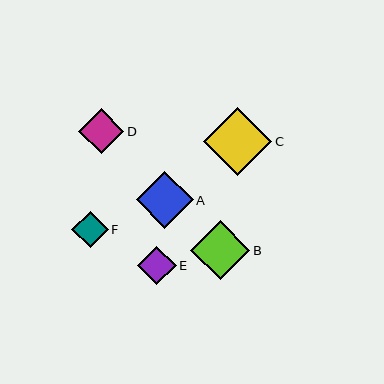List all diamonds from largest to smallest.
From largest to smallest: C, B, A, D, E, F.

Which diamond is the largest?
Diamond C is the largest with a size of approximately 68 pixels.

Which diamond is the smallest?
Diamond F is the smallest with a size of approximately 36 pixels.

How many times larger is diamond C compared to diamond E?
Diamond C is approximately 1.8 times the size of diamond E.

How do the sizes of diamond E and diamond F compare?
Diamond E and diamond F are approximately the same size.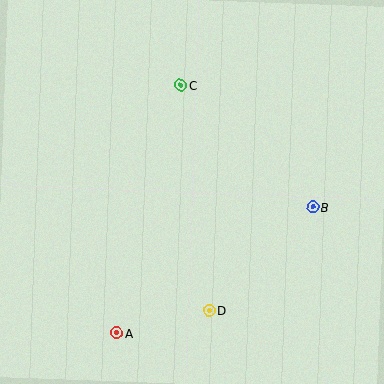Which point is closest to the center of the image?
Point C at (181, 85) is closest to the center.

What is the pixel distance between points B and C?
The distance between B and C is 180 pixels.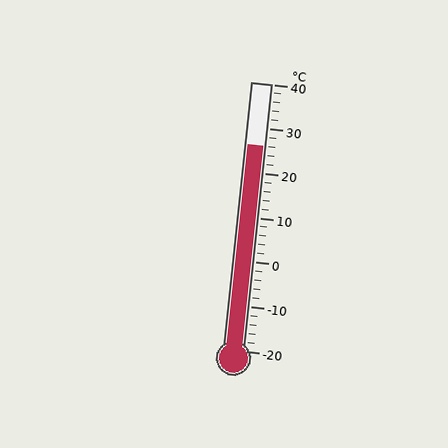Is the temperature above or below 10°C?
The temperature is above 10°C.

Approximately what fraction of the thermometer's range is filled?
The thermometer is filled to approximately 75% of its range.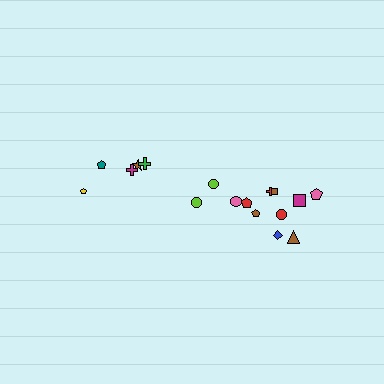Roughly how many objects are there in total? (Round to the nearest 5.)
Roughly 15 objects in total.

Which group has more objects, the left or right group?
The right group.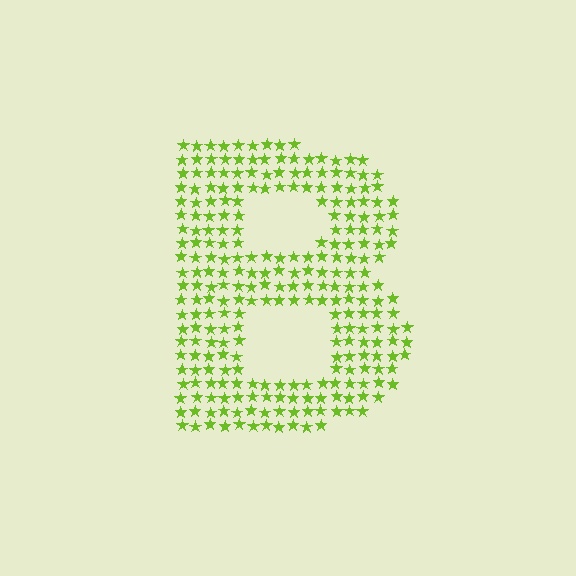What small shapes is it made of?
It is made of small stars.